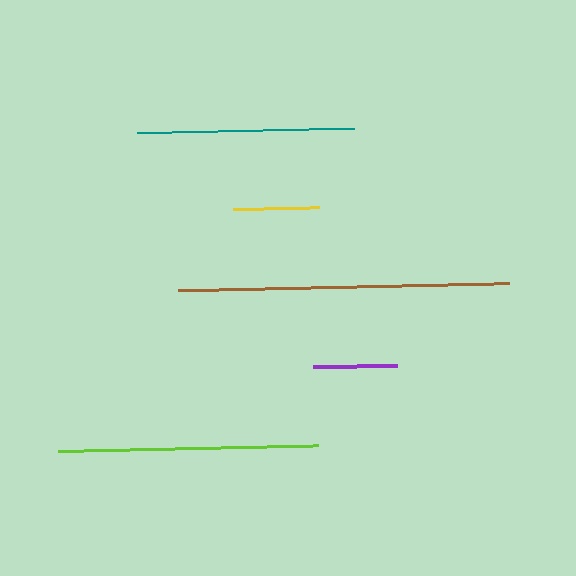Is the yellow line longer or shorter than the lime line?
The lime line is longer than the yellow line.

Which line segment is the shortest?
The purple line is the shortest at approximately 84 pixels.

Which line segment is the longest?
The brown line is the longest at approximately 331 pixels.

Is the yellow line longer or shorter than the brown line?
The brown line is longer than the yellow line.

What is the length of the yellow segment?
The yellow segment is approximately 86 pixels long.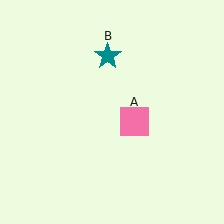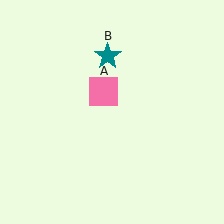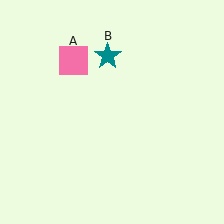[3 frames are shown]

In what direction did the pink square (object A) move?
The pink square (object A) moved up and to the left.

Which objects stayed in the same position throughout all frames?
Teal star (object B) remained stationary.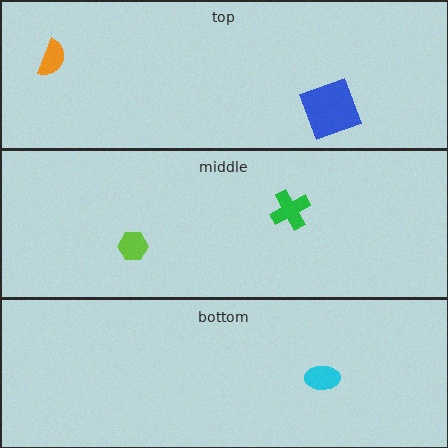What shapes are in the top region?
The blue square, the orange semicircle.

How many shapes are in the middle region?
2.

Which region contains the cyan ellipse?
The bottom region.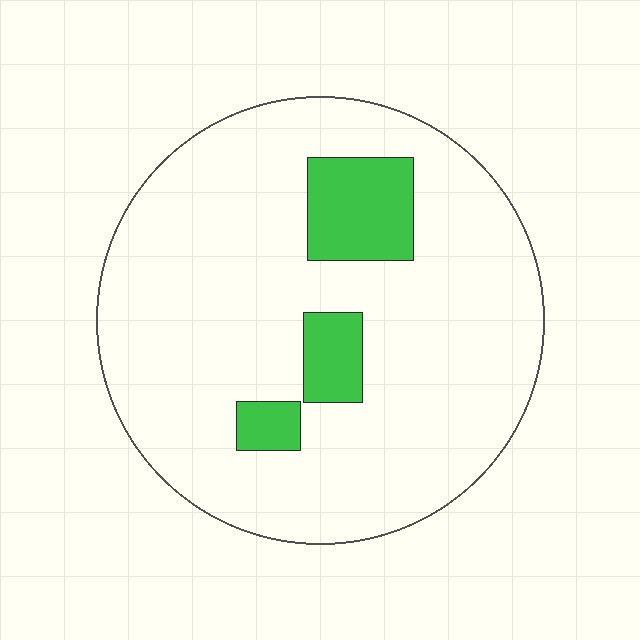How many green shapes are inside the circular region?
3.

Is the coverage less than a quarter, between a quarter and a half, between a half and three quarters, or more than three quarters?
Less than a quarter.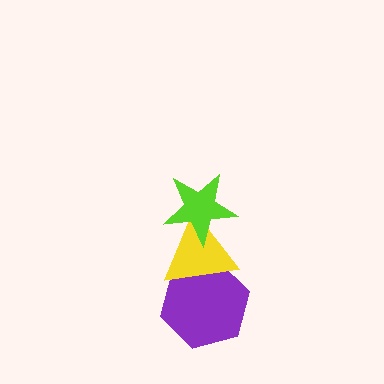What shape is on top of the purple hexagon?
The yellow triangle is on top of the purple hexagon.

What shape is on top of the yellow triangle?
The lime star is on top of the yellow triangle.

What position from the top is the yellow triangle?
The yellow triangle is 2nd from the top.